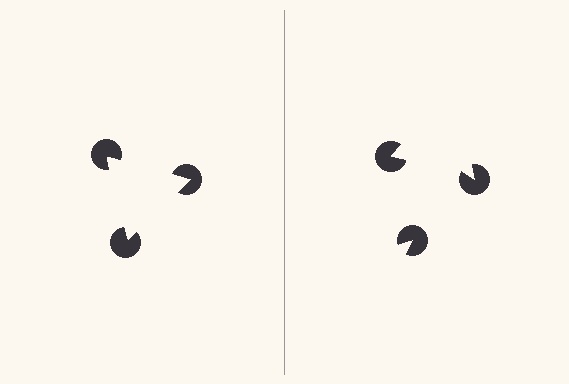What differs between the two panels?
The pac-man discs are positioned identically on both sides; only the wedge orientations differ. On the left they align to a triangle; on the right they are misaligned.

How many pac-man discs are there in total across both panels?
6 — 3 on each side.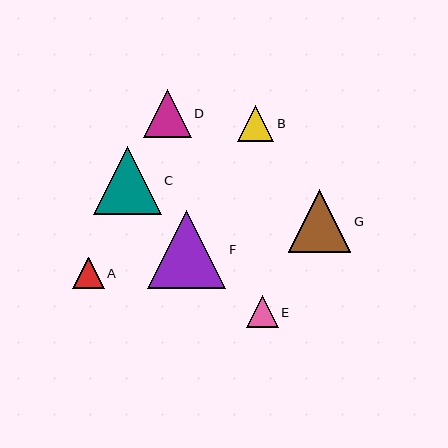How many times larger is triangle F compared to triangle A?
Triangle F is approximately 2.5 times the size of triangle A.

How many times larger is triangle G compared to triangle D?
Triangle G is approximately 1.3 times the size of triangle D.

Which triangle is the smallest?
Triangle A is the smallest with a size of approximately 31 pixels.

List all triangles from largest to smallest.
From largest to smallest: F, C, G, D, B, E, A.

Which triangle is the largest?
Triangle F is the largest with a size of approximately 78 pixels.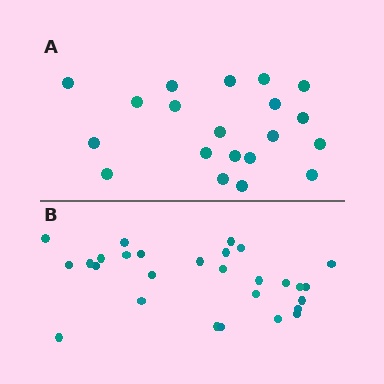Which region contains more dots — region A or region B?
Region B (the bottom region) has more dots.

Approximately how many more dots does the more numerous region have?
Region B has roughly 8 or so more dots than region A.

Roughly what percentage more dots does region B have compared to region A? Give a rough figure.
About 40% more.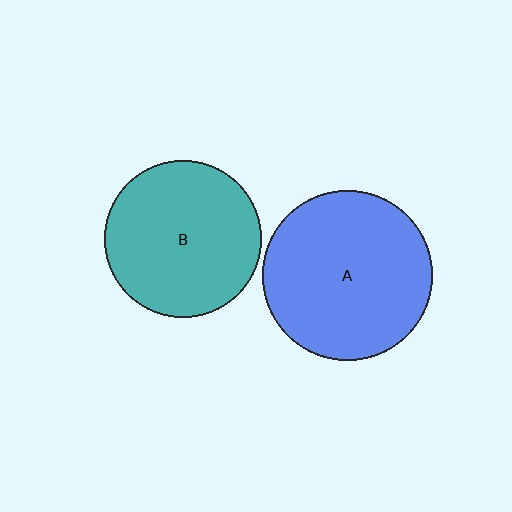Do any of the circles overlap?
No, none of the circles overlap.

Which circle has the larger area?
Circle A (blue).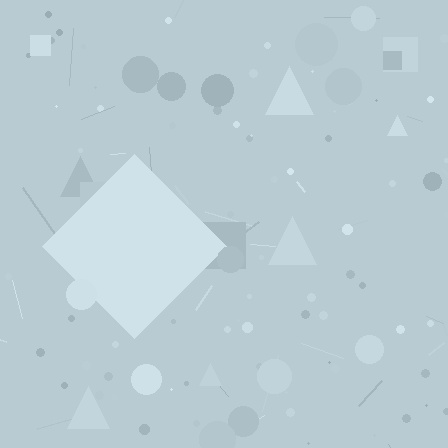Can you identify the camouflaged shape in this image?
The camouflaged shape is a diamond.